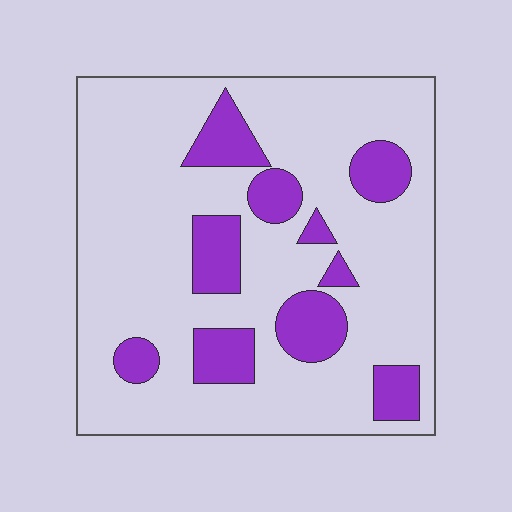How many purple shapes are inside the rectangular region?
10.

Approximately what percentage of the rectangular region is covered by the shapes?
Approximately 20%.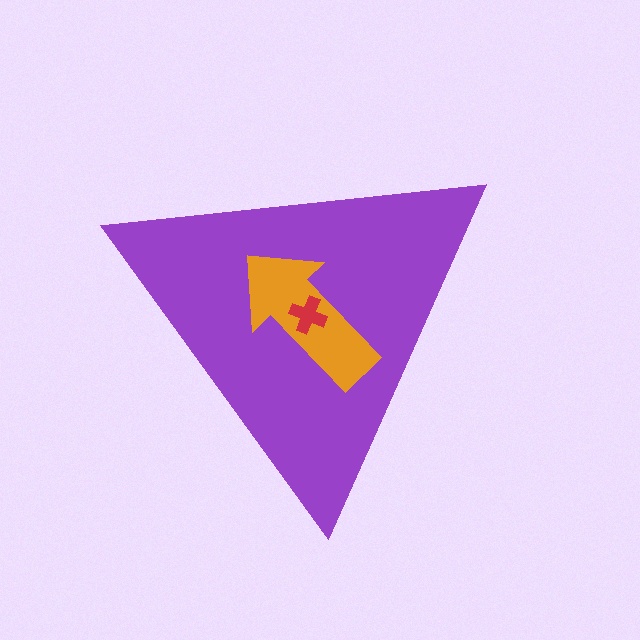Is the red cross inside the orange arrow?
Yes.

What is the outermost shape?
The purple triangle.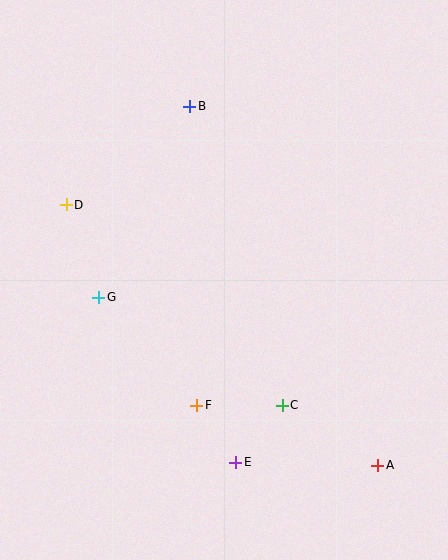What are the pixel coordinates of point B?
Point B is at (190, 106).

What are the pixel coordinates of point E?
Point E is at (236, 462).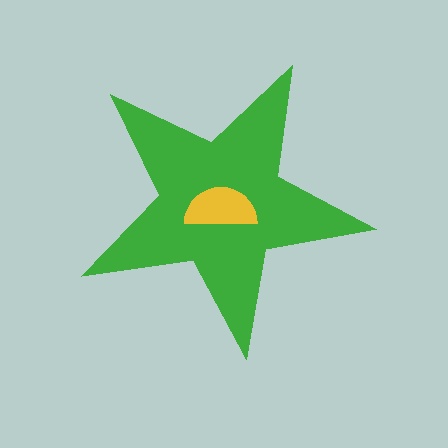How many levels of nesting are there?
2.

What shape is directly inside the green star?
The yellow semicircle.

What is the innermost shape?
The yellow semicircle.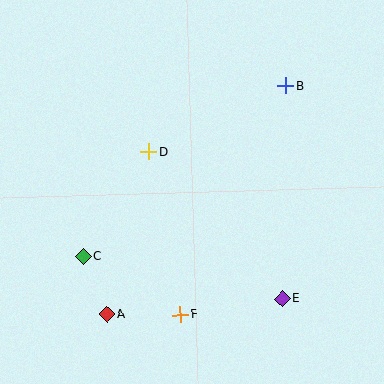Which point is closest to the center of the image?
Point D at (148, 152) is closest to the center.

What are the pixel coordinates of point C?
Point C is at (83, 256).